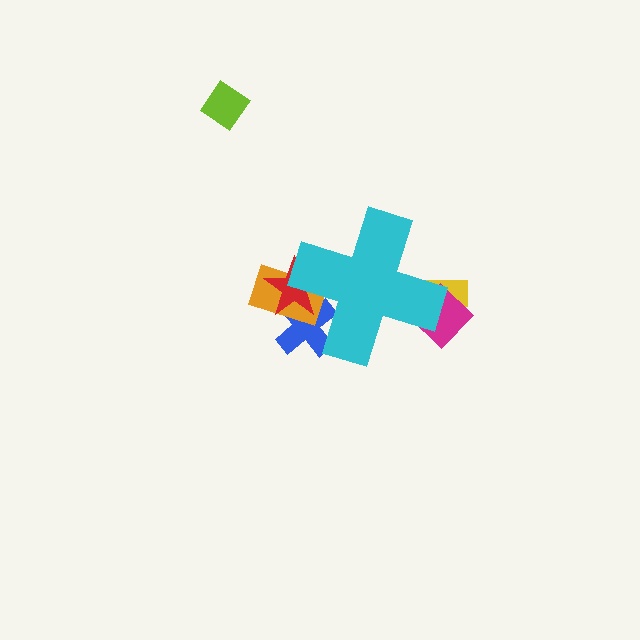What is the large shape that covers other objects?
A cyan cross.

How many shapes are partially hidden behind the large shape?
5 shapes are partially hidden.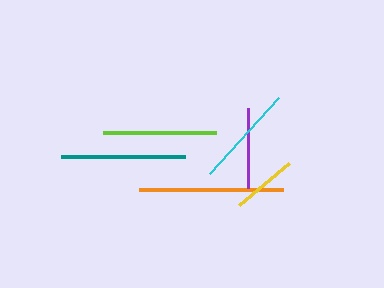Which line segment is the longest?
The orange line is the longest at approximately 144 pixels.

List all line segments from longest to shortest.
From longest to shortest: orange, teal, lime, cyan, purple, yellow.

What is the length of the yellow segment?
The yellow segment is approximately 65 pixels long.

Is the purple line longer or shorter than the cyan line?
The cyan line is longer than the purple line.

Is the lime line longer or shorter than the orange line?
The orange line is longer than the lime line.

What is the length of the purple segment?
The purple segment is approximately 80 pixels long.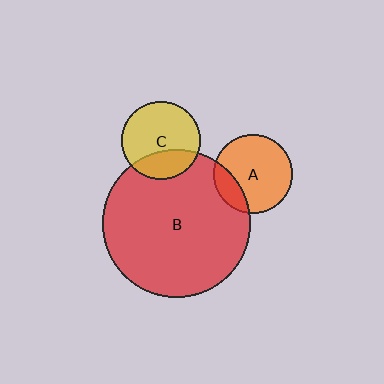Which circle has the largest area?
Circle B (red).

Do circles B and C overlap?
Yes.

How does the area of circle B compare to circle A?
Approximately 3.5 times.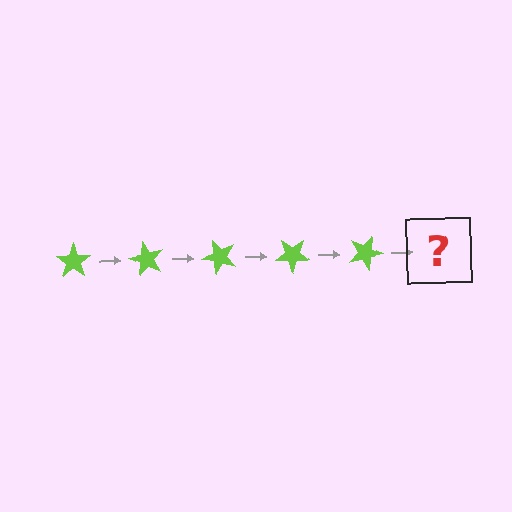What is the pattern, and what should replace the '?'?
The pattern is that the star rotates 60 degrees each step. The '?' should be a lime star rotated 300 degrees.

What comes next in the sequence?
The next element should be a lime star rotated 300 degrees.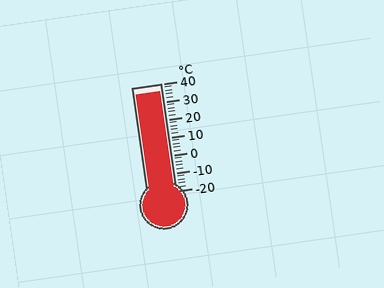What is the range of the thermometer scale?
The thermometer scale ranges from -20°C to 40°C.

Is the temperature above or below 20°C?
The temperature is above 20°C.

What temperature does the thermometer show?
The thermometer shows approximately 36°C.